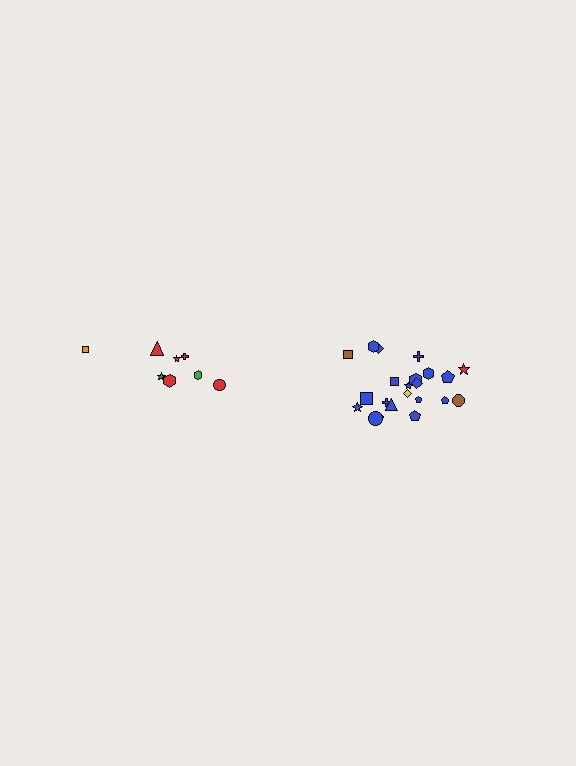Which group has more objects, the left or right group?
The right group.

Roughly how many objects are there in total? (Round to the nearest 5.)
Roughly 30 objects in total.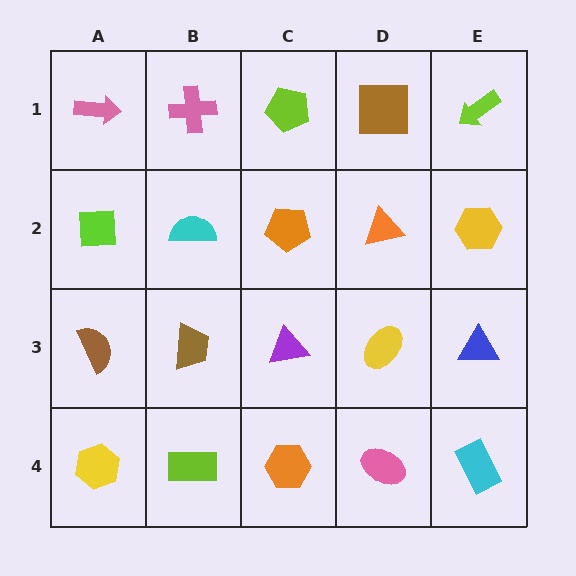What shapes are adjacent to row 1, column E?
A yellow hexagon (row 2, column E), a brown square (row 1, column D).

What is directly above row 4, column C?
A purple triangle.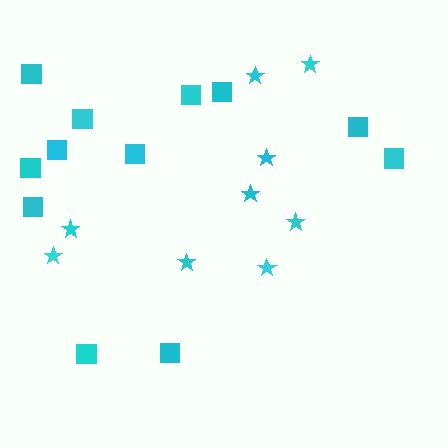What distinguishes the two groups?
There are 2 groups: one group of squares (12) and one group of stars (9).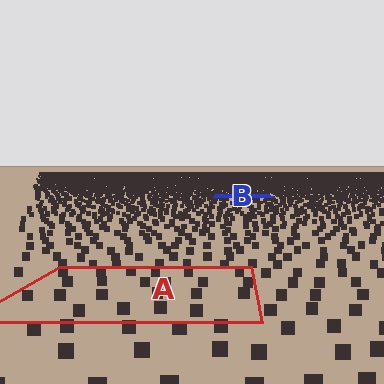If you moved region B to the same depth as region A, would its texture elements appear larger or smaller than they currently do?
They would appear larger. At a closer depth, the same texture elements are projected at a bigger on-screen size.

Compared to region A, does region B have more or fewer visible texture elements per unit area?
Region B has more texture elements per unit area — they are packed more densely because it is farther away.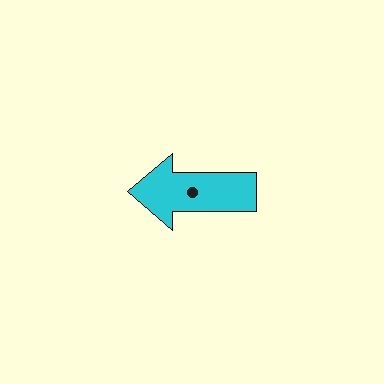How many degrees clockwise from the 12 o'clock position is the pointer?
Approximately 270 degrees.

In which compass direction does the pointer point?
West.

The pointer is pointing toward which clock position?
Roughly 9 o'clock.